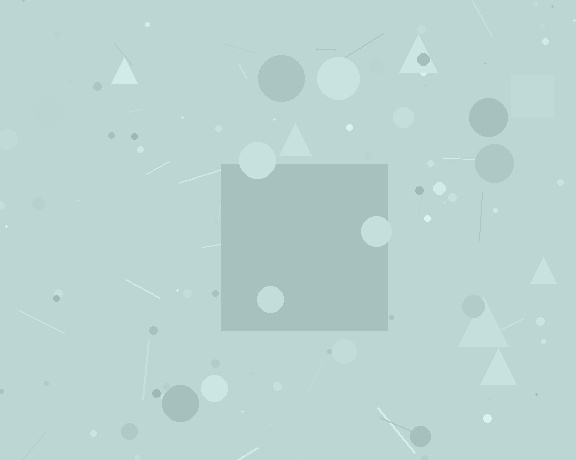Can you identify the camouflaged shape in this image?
The camouflaged shape is a square.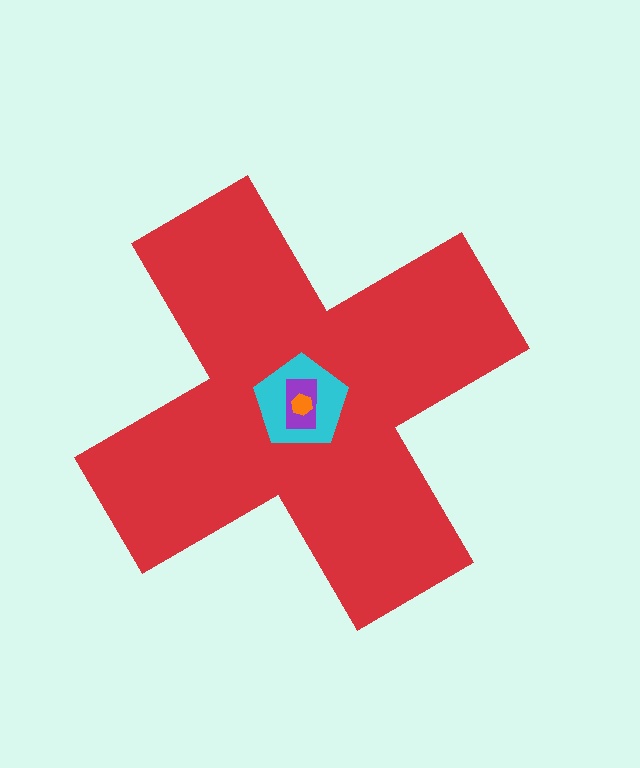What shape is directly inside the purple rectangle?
The orange hexagon.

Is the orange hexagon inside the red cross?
Yes.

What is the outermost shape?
The red cross.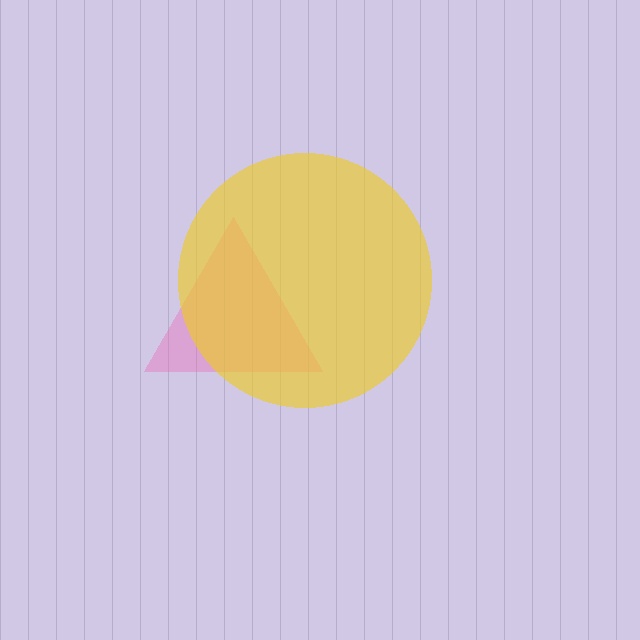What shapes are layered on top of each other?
The layered shapes are: a pink triangle, a yellow circle.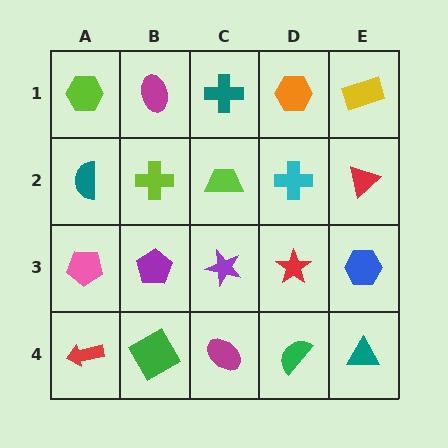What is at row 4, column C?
A magenta ellipse.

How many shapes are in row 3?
5 shapes.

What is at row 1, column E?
A yellow rectangle.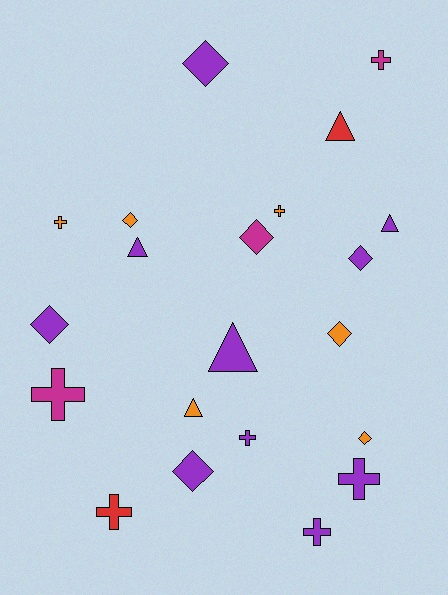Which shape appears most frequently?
Diamond, with 8 objects.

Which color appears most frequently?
Purple, with 10 objects.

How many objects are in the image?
There are 21 objects.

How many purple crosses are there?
There are 3 purple crosses.